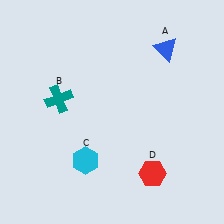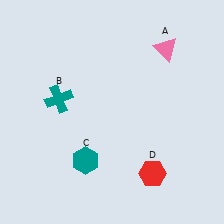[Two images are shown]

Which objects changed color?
A changed from blue to pink. C changed from cyan to teal.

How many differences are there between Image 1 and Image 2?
There are 2 differences between the two images.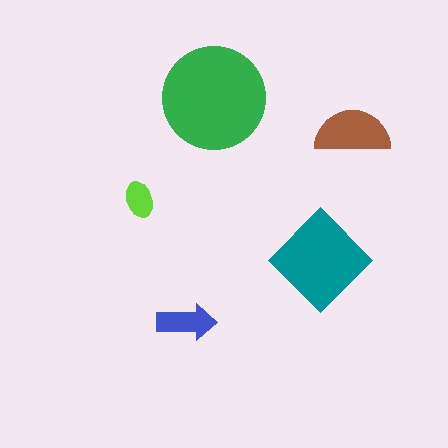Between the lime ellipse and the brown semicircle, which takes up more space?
The brown semicircle.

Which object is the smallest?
The lime ellipse.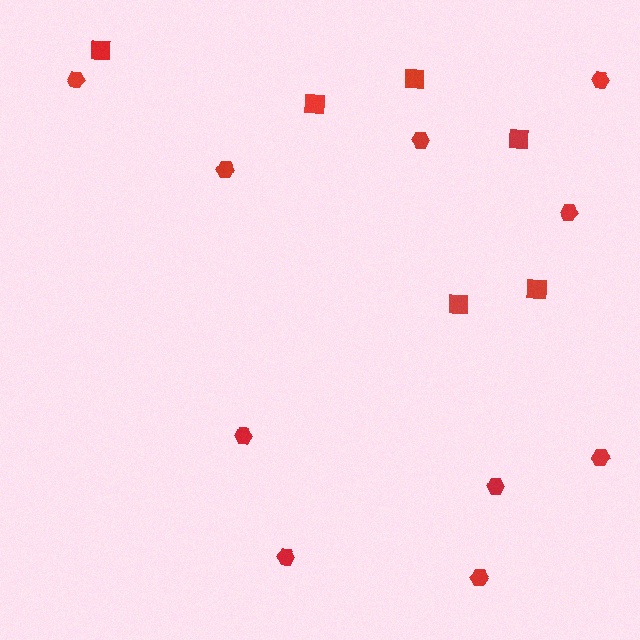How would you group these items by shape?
There are 2 groups: one group of squares (6) and one group of hexagons (10).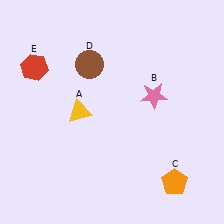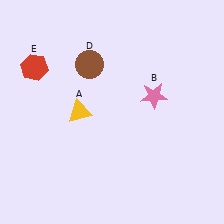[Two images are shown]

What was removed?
The orange pentagon (C) was removed in Image 2.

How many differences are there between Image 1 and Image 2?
There is 1 difference between the two images.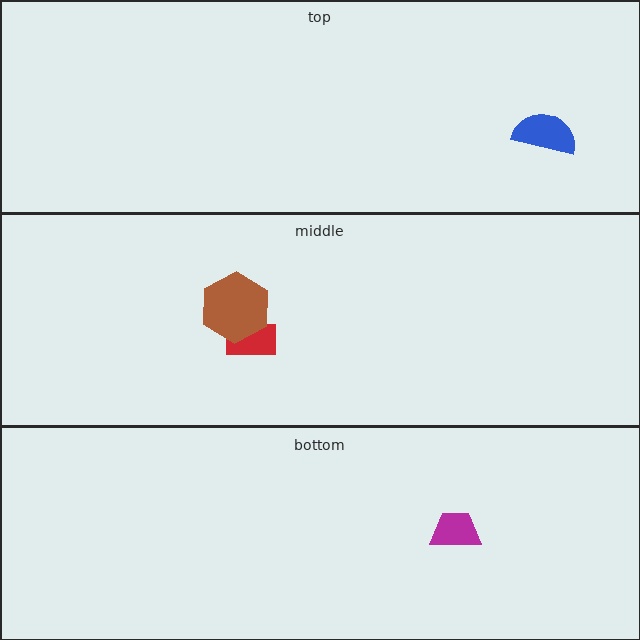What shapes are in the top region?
The blue semicircle.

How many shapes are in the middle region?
2.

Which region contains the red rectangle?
The middle region.